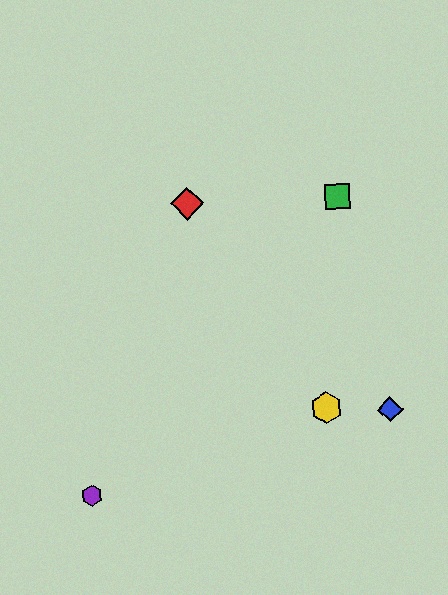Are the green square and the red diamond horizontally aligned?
Yes, both are at y≈196.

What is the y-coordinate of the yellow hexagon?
The yellow hexagon is at y≈408.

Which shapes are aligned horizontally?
The red diamond, the green square are aligned horizontally.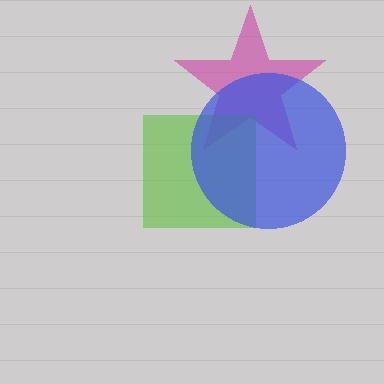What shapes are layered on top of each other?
The layered shapes are: a magenta star, a lime square, a blue circle.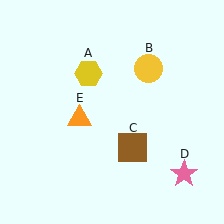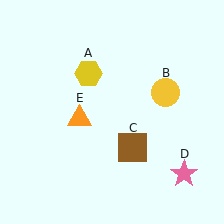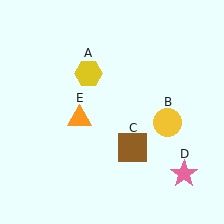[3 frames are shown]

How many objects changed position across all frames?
1 object changed position: yellow circle (object B).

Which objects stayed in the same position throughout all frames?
Yellow hexagon (object A) and brown square (object C) and pink star (object D) and orange triangle (object E) remained stationary.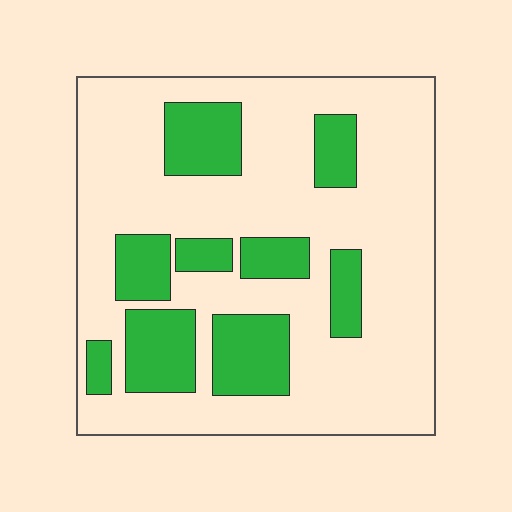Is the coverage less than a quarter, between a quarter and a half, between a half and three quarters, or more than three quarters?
Between a quarter and a half.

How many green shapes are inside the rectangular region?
9.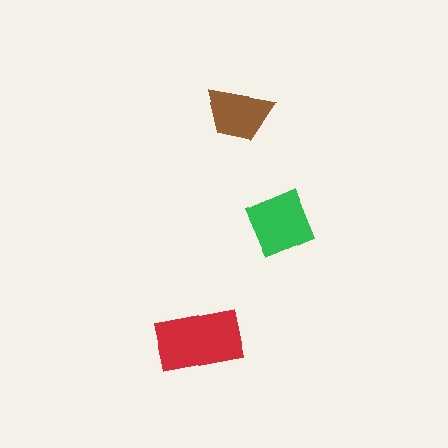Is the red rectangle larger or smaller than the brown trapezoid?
Larger.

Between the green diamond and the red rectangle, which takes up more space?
The red rectangle.